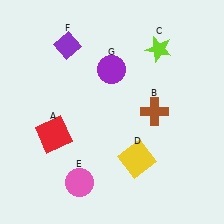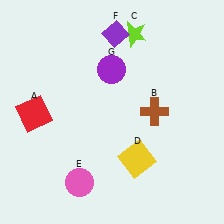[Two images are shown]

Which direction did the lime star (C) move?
The lime star (C) moved left.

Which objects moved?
The objects that moved are: the red square (A), the lime star (C), the purple diamond (F).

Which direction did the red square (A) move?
The red square (A) moved up.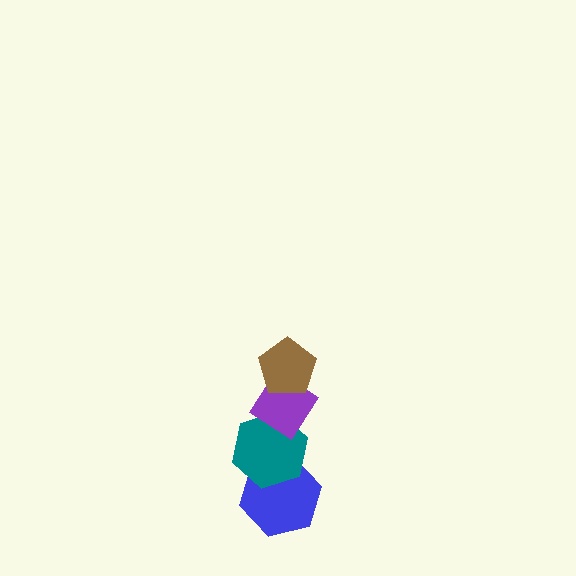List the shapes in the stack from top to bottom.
From top to bottom: the brown pentagon, the purple diamond, the teal hexagon, the blue hexagon.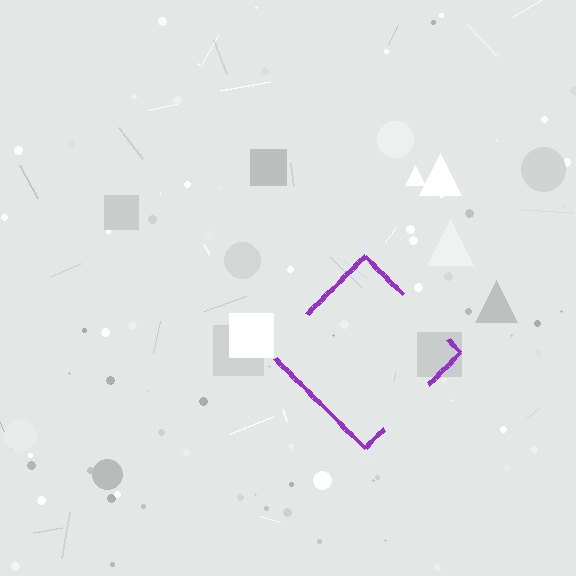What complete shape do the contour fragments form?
The contour fragments form a diamond.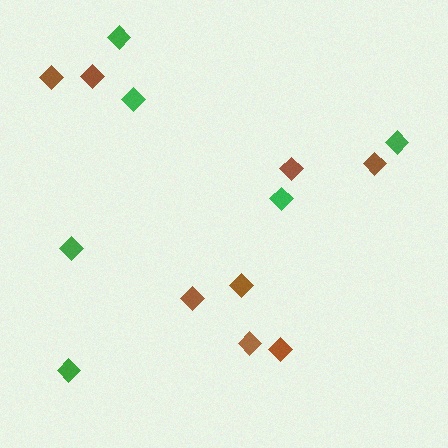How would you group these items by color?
There are 2 groups: one group of brown diamonds (8) and one group of green diamonds (6).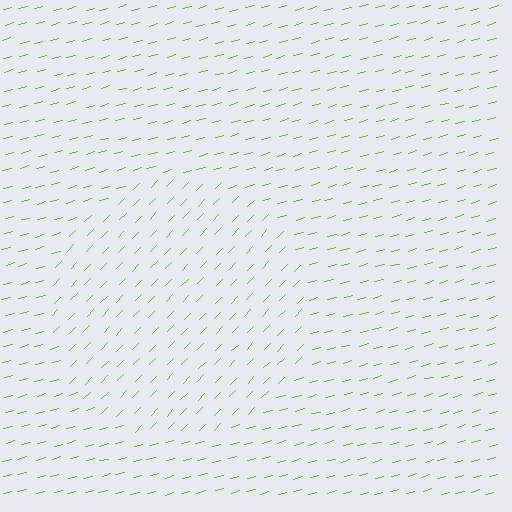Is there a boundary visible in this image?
Yes, there is a texture boundary formed by a change in line orientation.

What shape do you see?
I see a circle.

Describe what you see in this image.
The image is filled with small lime line segments. A circle region in the image has lines oriented differently from the surrounding lines, creating a visible texture boundary.